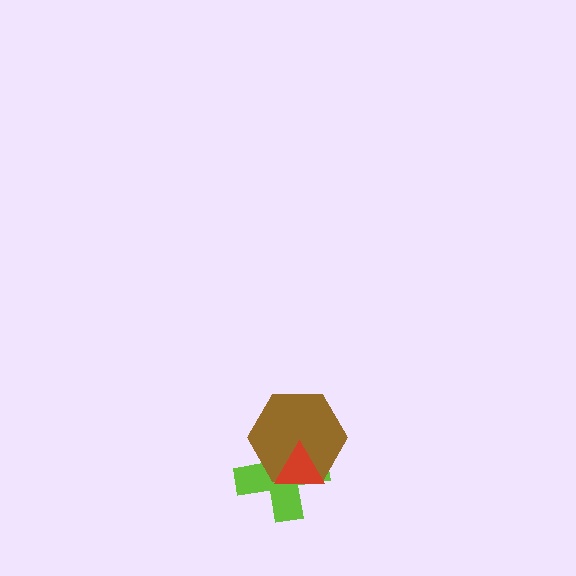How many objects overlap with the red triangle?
2 objects overlap with the red triangle.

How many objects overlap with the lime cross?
2 objects overlap with the lime cross.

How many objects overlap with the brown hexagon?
2 objects overlap with the brown hexagon.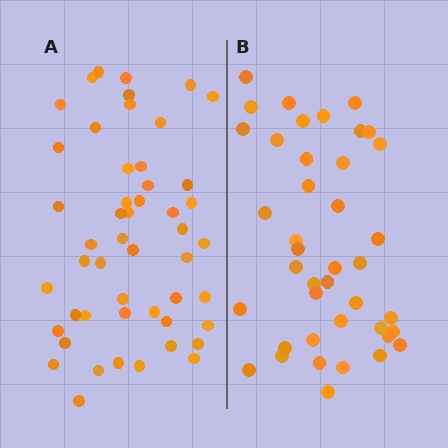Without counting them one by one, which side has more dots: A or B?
Region A (the left region) has more dots.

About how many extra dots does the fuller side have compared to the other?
Region A has roughly 8 or so more dots than region B.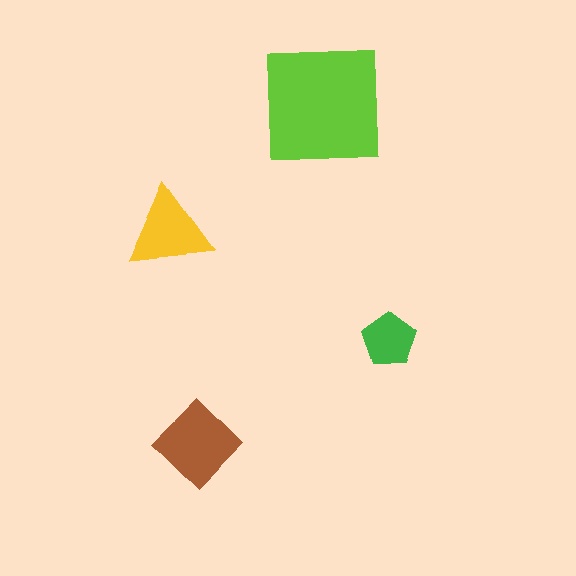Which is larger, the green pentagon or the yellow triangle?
The yellow triangle.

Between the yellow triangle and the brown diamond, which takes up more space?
The brown diamond.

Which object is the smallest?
The green pentagon.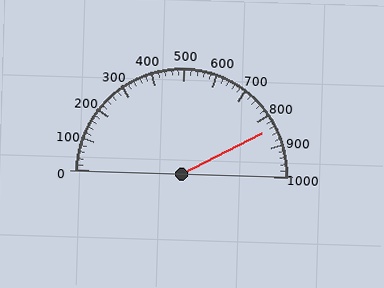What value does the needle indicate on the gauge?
The needle indicates approximately 840.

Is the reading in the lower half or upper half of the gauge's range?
The reading is in the upper half of the range (0 to 1000).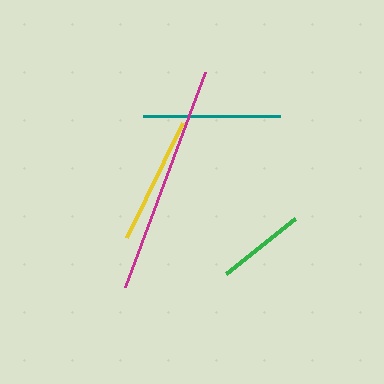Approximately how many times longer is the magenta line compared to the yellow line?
The magenta line is approximately 1.8 times the length of the yellow line.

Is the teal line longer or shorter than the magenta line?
The magenta line is longer than the teal line.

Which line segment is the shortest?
The green line is the shortest at approximately 88 pixels.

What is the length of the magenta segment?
The magenta segment is approximately 229 pixels long.